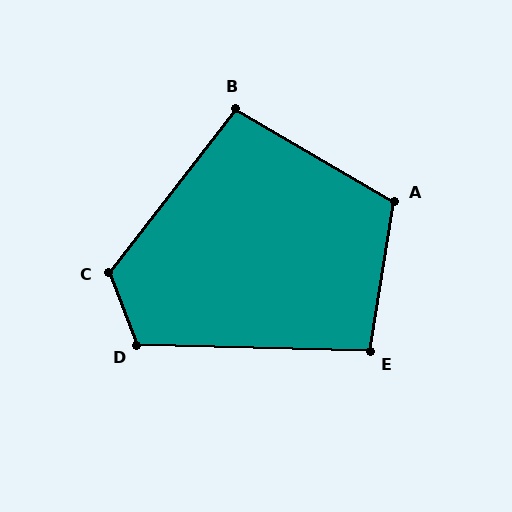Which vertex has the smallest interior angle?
B, at approximately 98 degrees.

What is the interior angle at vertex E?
Approximately 98 degrees (obtuse).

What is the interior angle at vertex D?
Approximately 113 degrees (obtuse).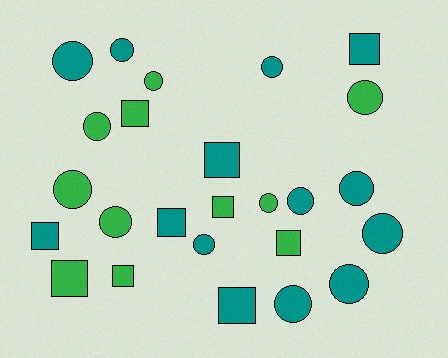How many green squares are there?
There are 5 green squares.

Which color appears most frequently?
Teal, with 14 objects.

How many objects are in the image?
There are 25 objects.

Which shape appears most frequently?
Circle, with 15 objects.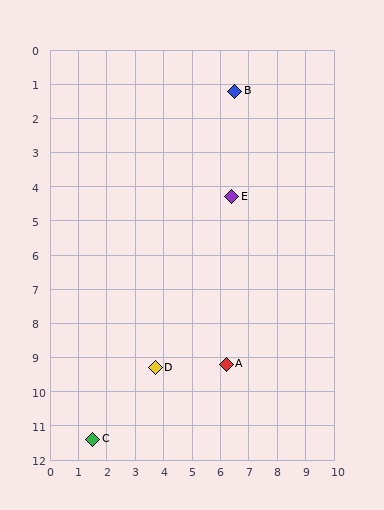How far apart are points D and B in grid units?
Points D and B are about 8.6 grid units apart.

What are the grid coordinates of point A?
Point A is at approximately (6.2, 9.2).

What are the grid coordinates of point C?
Point C is at approximately (1.5, 11.4).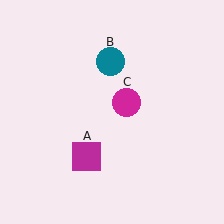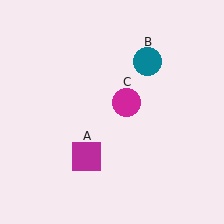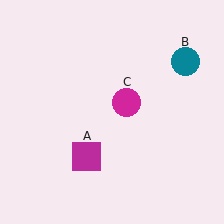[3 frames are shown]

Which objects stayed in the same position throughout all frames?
Magenta square (object A) and magenta circle (object C) remained stationary.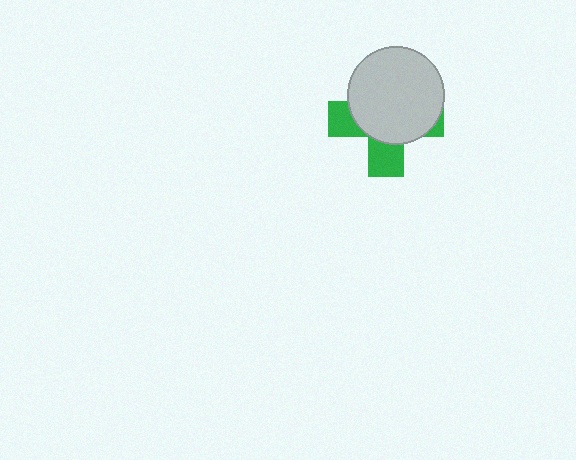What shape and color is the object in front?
The object in front is a light gray circle.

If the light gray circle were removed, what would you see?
You would see the complete green cross.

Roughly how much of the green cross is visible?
A small part of it is visible (roughly 35%).